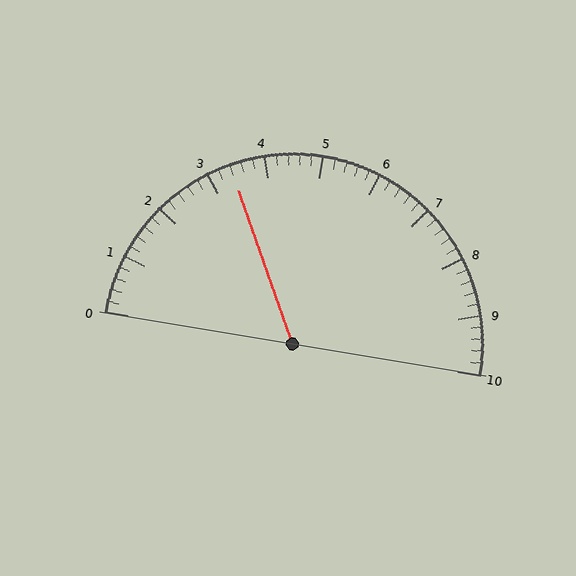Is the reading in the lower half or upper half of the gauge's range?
The reading is in the lower half of the range (0 to 10).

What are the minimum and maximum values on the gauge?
The gauge ranges from 0 to 10.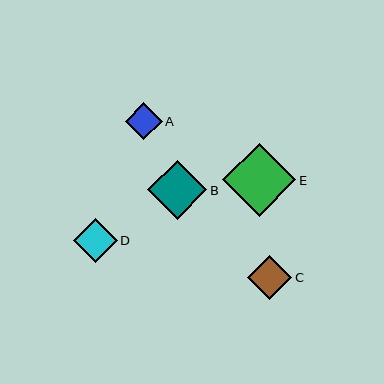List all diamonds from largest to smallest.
From largest to smallest: E, B, C, D, A.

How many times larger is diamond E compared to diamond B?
Diamond E is approximately 1.2 times the size of diamond B.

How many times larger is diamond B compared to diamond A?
Diamond B is approximately 1.6 times the size of diamond A.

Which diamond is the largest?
Diamond E is the largest with a size of approximately 73 pixels.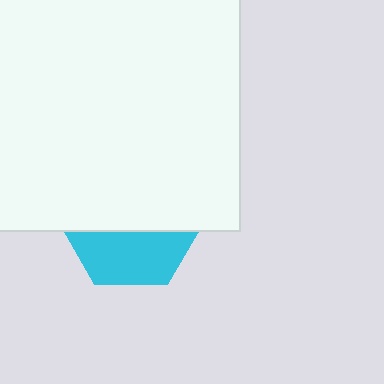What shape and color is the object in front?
The object in front is a white square.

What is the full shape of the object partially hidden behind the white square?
The partially hidden object is a cyan hexagon.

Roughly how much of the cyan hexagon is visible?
A small part of it is visible (roughly 40%).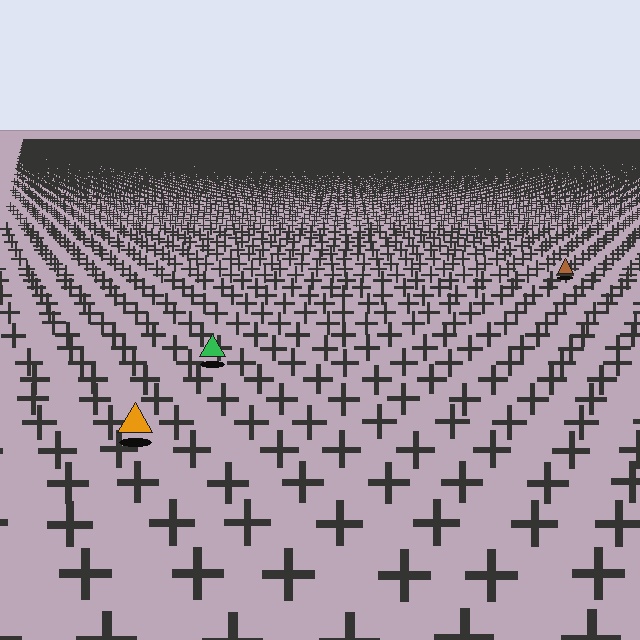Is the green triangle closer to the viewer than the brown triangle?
Yes. The green triangle is closer — you can tell from the texture gradient: the ground texture is coarser near it.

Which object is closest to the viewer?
The orange triangle is closest. The texture marks near it are larger and more spread out.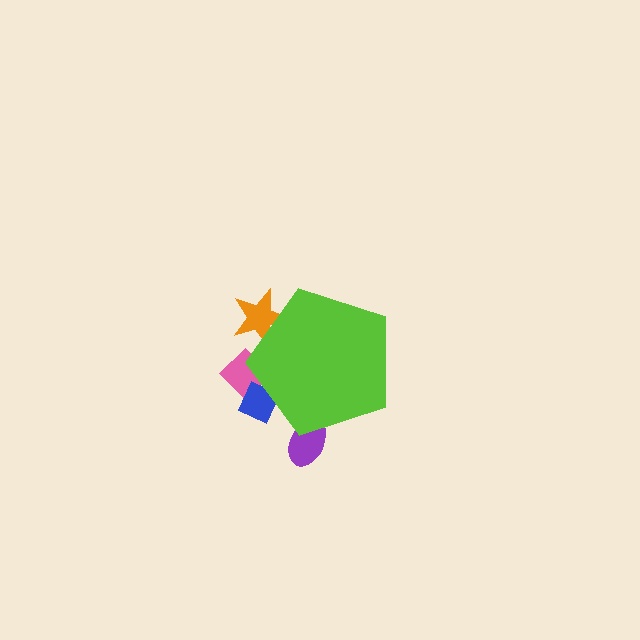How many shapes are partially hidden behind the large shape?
4 shapes are partially hidden.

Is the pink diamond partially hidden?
Yes, the pink diamond is partially hidden behind the lime pentagon.